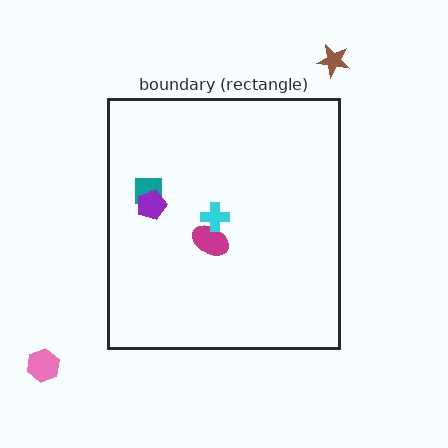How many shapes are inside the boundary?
4 inside, 2 outside.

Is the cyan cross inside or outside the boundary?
Inside.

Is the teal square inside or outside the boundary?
Inside.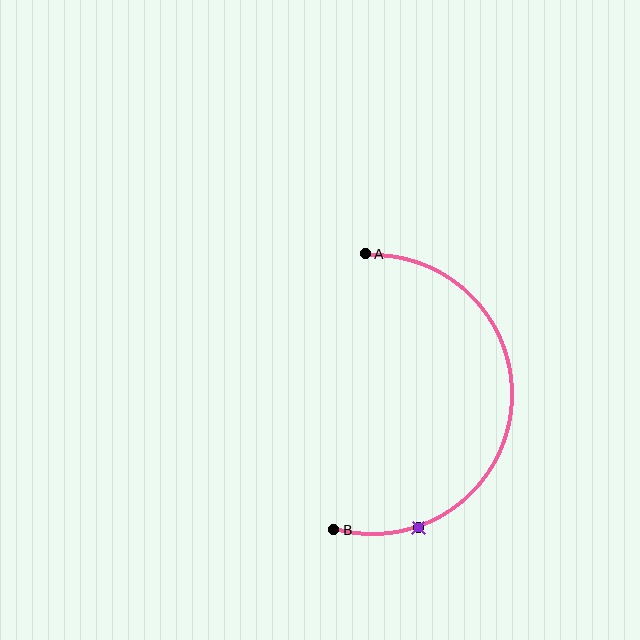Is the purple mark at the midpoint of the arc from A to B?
No. The purple mark lies on the arc but is closer to endpoint B. The arc midpoint would be at the point on the curve equidistant along the arc from both A and B.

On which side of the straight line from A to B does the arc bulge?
The arc bulges to the right of the straight line connecting A and B.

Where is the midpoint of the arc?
The arc midpoint is the point on the curve farthest from the straight line joining A and B. It sits to the right of that line.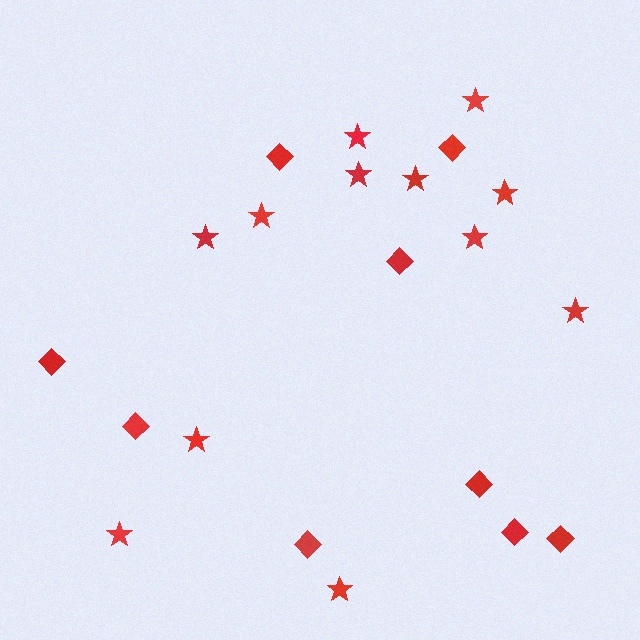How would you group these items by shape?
There are 2 groups: one group of stars (12) and one group of diamonds (9).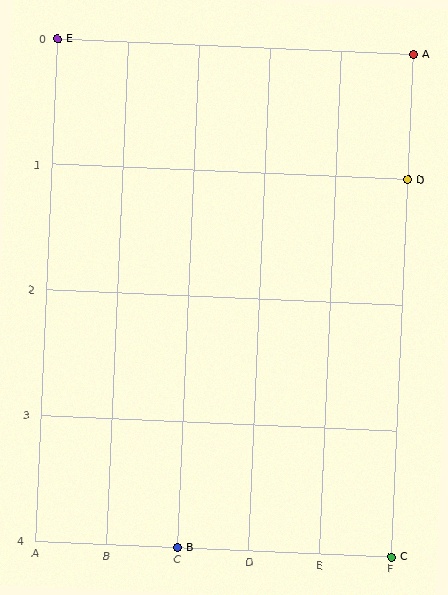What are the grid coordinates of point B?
Point B is at grid coordinates (C, 4).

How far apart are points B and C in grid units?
Points B and C are 3 columns apart.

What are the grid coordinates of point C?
Point C is at grid coordinates (F, 4).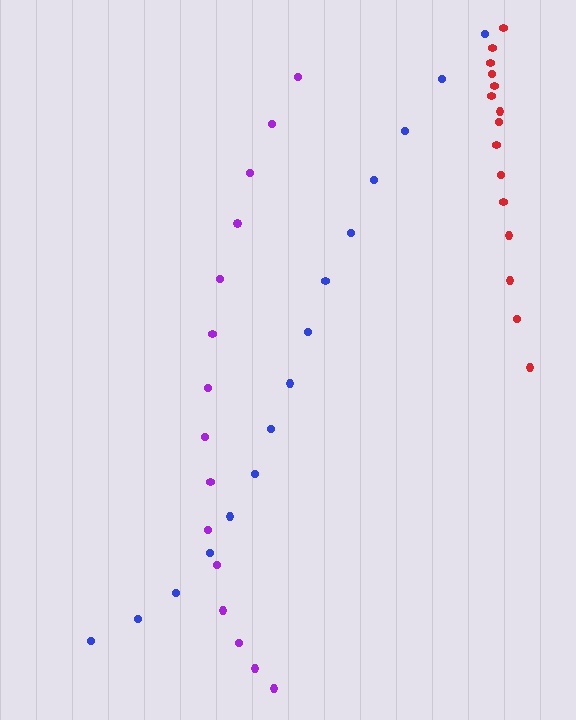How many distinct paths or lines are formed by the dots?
There are 3 distinct paths.